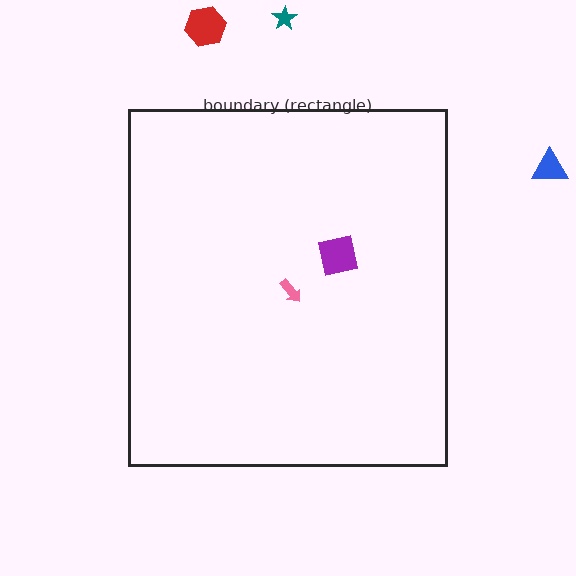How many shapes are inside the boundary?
2 inside, 3 outside.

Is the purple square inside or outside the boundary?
Inside.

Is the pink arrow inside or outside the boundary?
Inside.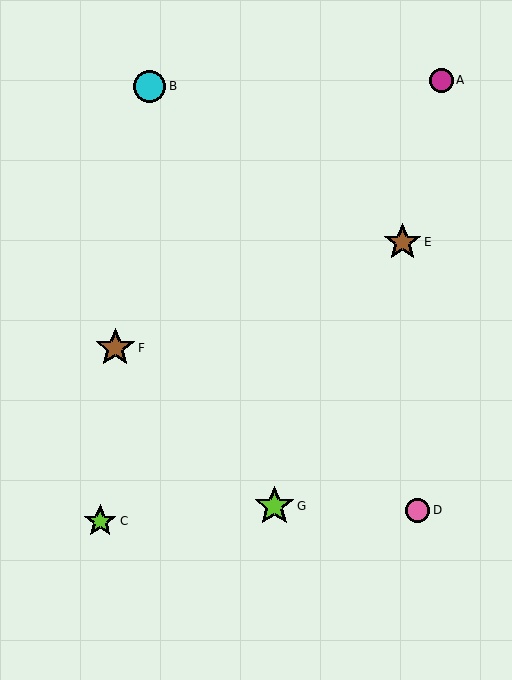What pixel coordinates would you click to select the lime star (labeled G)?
Click at (274, 506) to select the lime star G.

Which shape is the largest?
The lime star (labeled G) is the largest.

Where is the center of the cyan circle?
The center of the cyan circle is at (150, 86).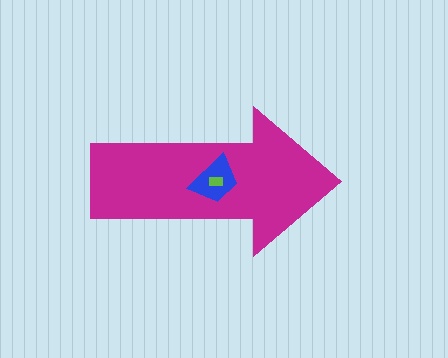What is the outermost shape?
The magenta arrow.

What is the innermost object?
The lime rectangle.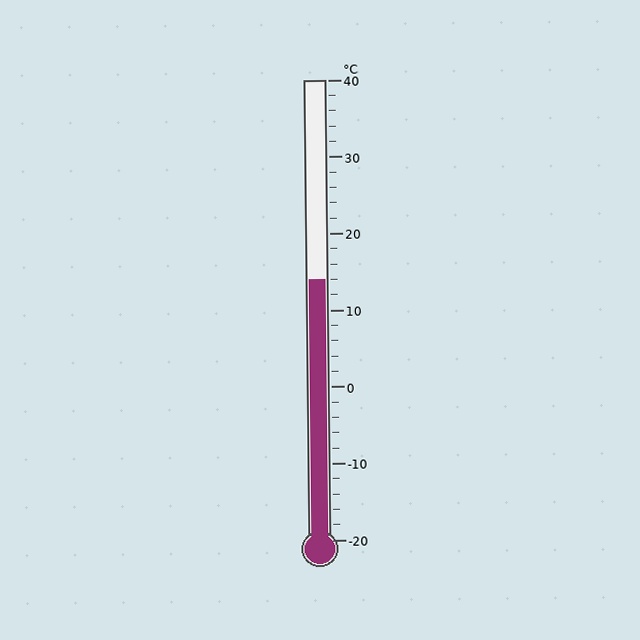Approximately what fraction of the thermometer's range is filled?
The thermometer is filled to approximately 55% of its range.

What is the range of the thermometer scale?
The thermometer scale ranges from -20°C to 40°C.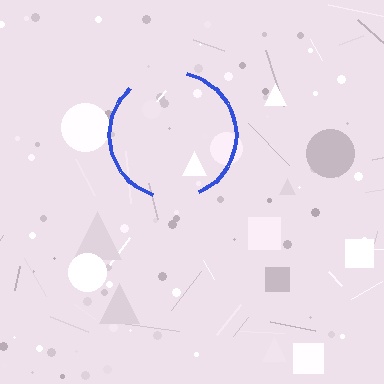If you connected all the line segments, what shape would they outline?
They would outline a circle.